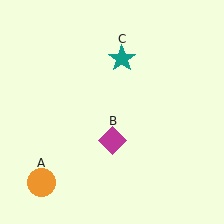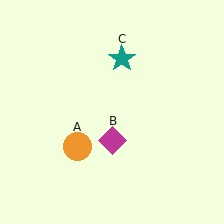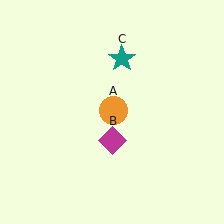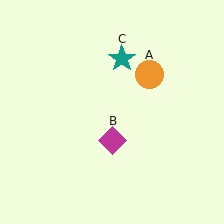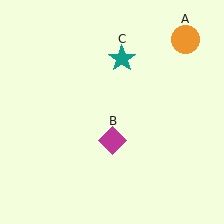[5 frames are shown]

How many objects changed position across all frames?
1 object changed position: orange circle (object A).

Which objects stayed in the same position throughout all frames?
Magenta diamond (object B) and teal star (object C) remained stationary.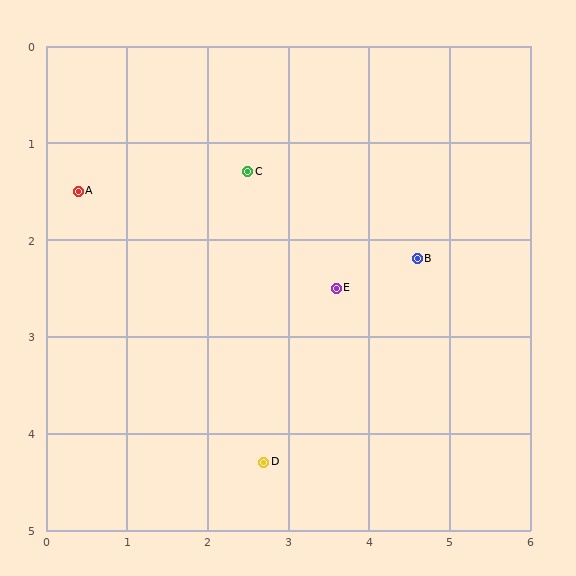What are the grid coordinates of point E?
Point E is at approximately (3.6, 2.5).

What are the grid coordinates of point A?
Point A is at approximately (0.4, 1.5).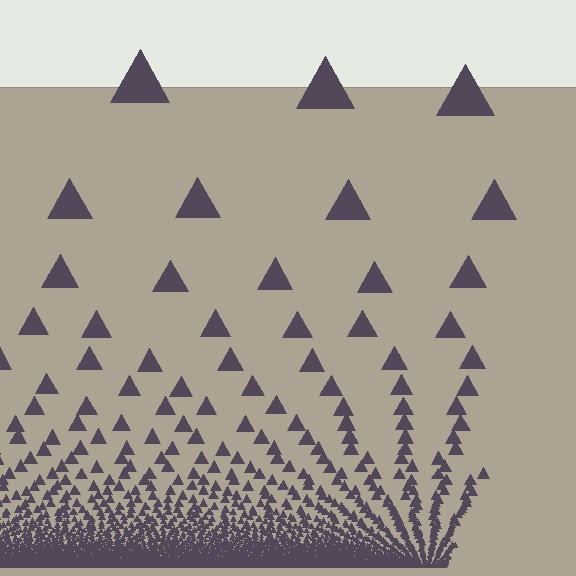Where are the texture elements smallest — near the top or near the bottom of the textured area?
Near the bottom.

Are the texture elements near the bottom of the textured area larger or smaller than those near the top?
Smaller. The gradient is inverted — elements near the bottom are smaller and denser.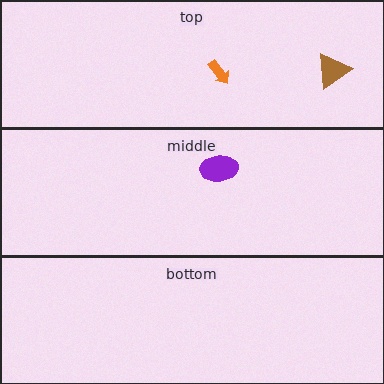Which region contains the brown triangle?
The top region.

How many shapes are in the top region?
2.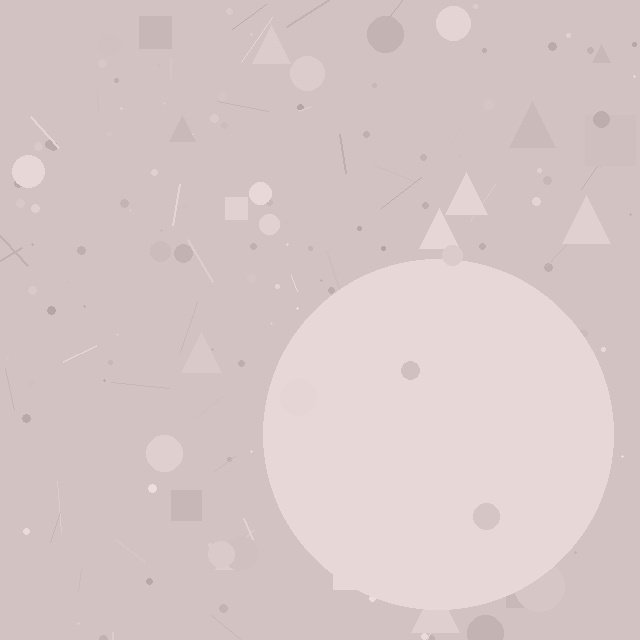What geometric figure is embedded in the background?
A circle is embedded in the background.